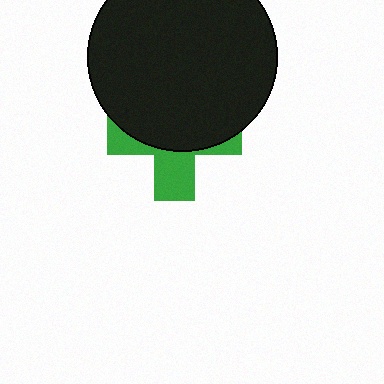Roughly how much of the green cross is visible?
A small part of it is visible (roughly 38%).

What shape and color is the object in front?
The object in front is a black circle.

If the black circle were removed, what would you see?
You would see the complete green cross.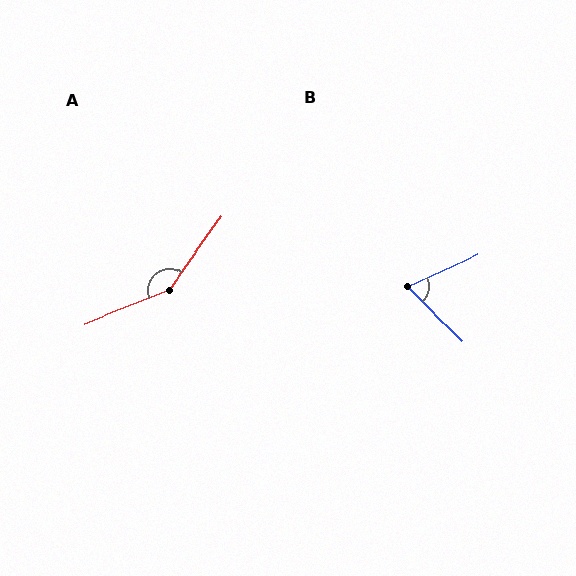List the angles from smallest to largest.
B (70°), A (148°).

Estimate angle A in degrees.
Approximately 148 degrees.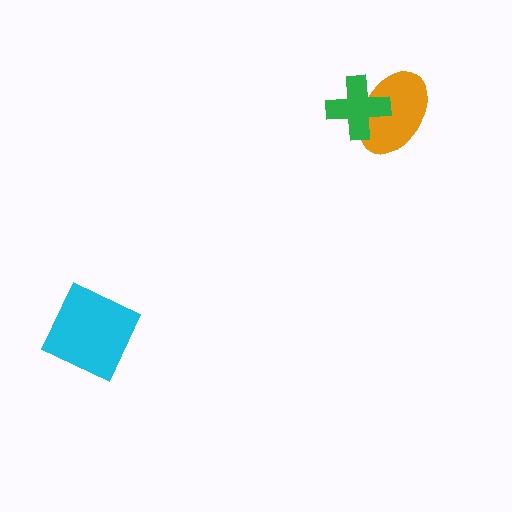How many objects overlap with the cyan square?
0 objects overlap with the cyan square.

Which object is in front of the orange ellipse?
The green cross is in front of the orange ellipse.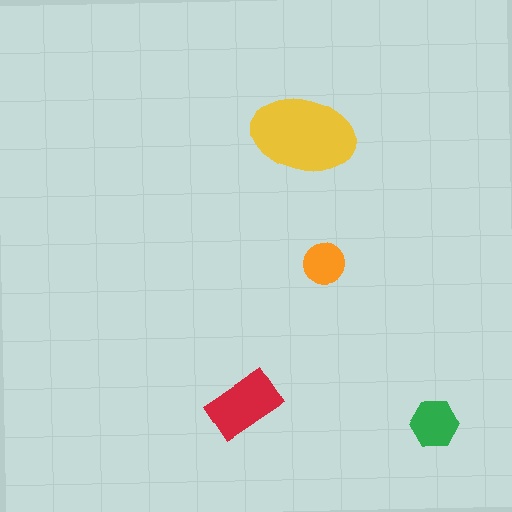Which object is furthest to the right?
The green hexagon is rightmost.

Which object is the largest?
The yellow ellipse.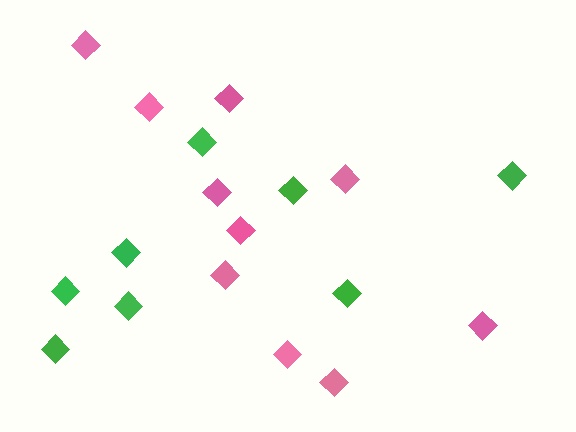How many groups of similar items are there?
There are 2 groups: one group of green diamonds (8) and one group of pink diamonds (10).